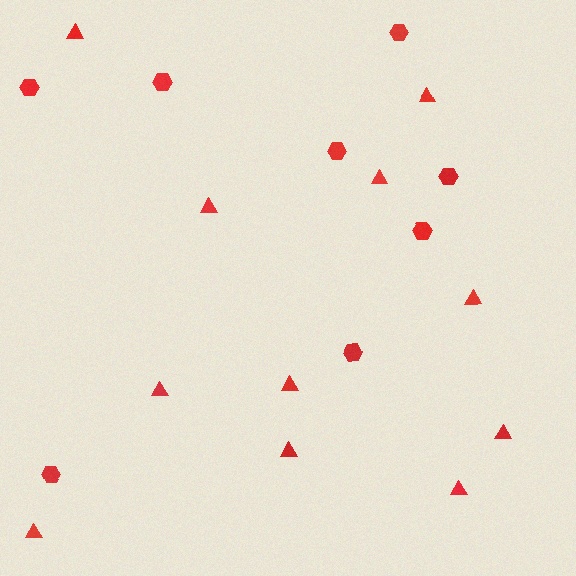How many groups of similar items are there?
There are 2 groups: one group of hexagons (8) and one group of triangles (11).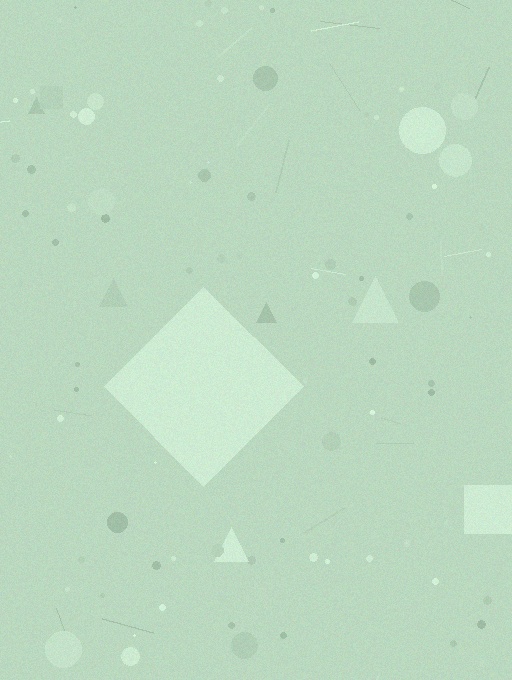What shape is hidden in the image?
A diamond is hidden in the image.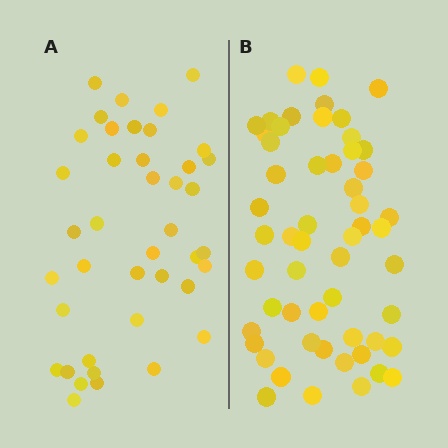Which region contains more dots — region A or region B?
Region B (the right region) has more dots.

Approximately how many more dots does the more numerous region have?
Region B has approximately 15 more dots than region A.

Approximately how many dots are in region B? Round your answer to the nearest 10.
About 60 dots. (The exact count is 55, which rounds to 60.)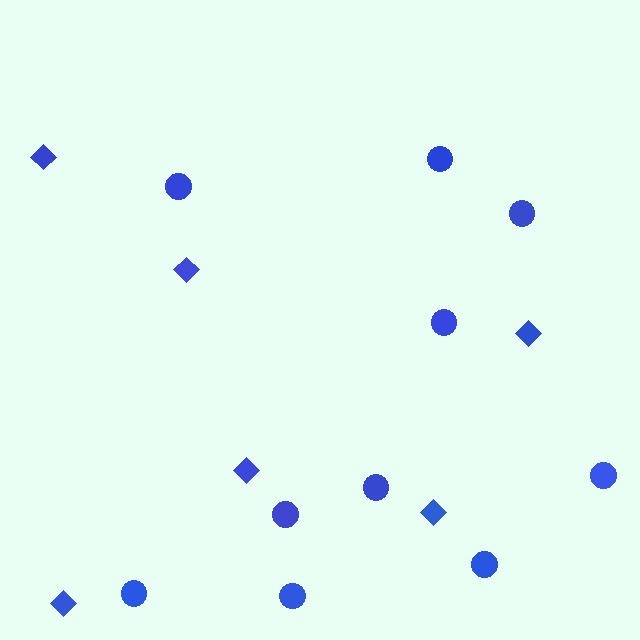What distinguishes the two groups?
There are 2 groups: one group of circles (10) and one group of diamonds (6).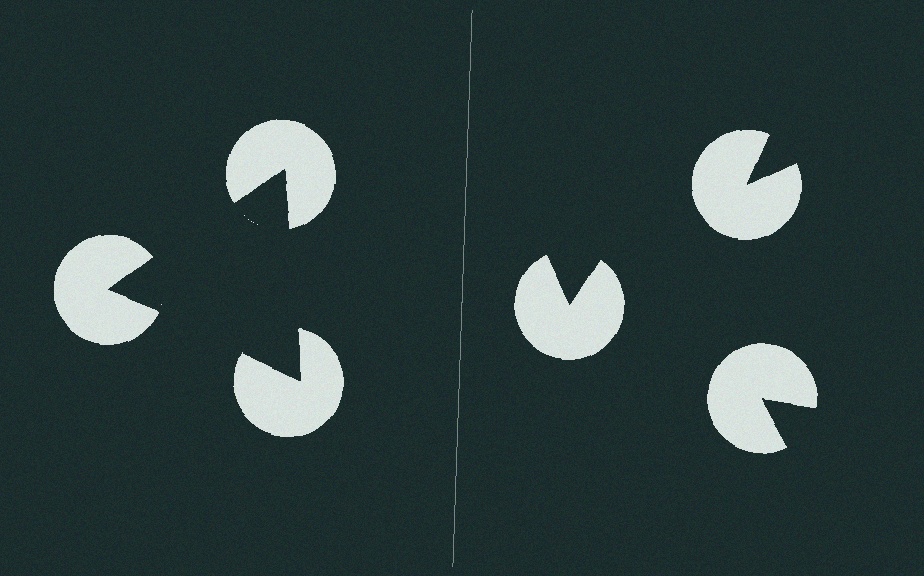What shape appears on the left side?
An illusory triangle.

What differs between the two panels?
The pac-man discs are positioned identically on both sides; only the wedge orientations differ. On the left they align to a triangle; on the right they are misaligned.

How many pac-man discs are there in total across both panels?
6 — 3 on each side.